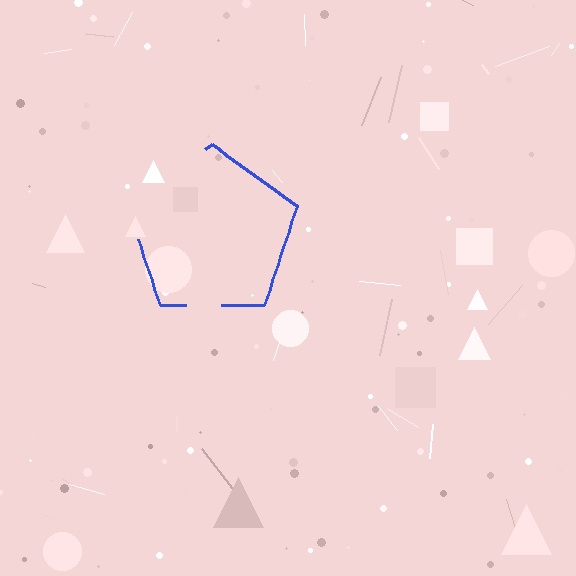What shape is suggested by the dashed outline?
The dashed outline suggests a pentagon.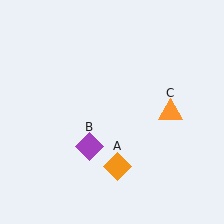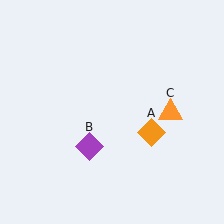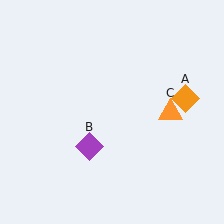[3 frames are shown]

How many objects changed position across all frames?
1 object changed position: orange diamond (object A).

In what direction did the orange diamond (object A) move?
The orange diamond (object A) moved up and to the right.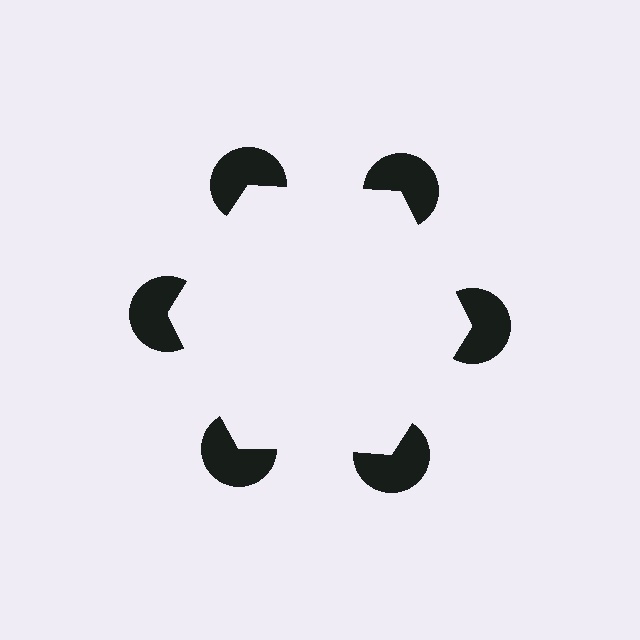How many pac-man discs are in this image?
There are 6 — one at each vertex of the illusory hexagon.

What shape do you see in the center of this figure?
An illusory hexagon — its edges are inferred from the aligned wedge cuts in the pac-man discs, not physically drawn.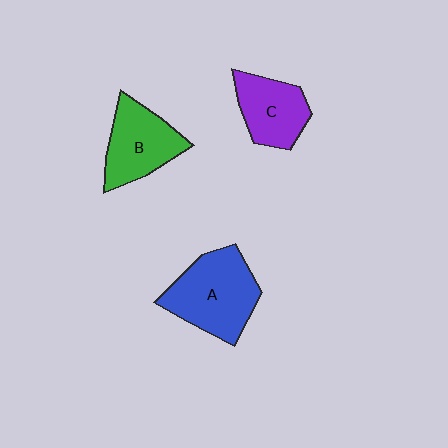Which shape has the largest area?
Shape A (blue).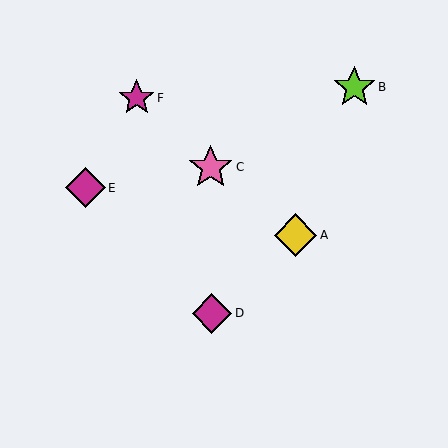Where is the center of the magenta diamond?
The center of the magenta diamond is at (85, 188).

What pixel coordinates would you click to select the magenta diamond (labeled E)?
Click at (85, 188) to select the magenta diamond E.